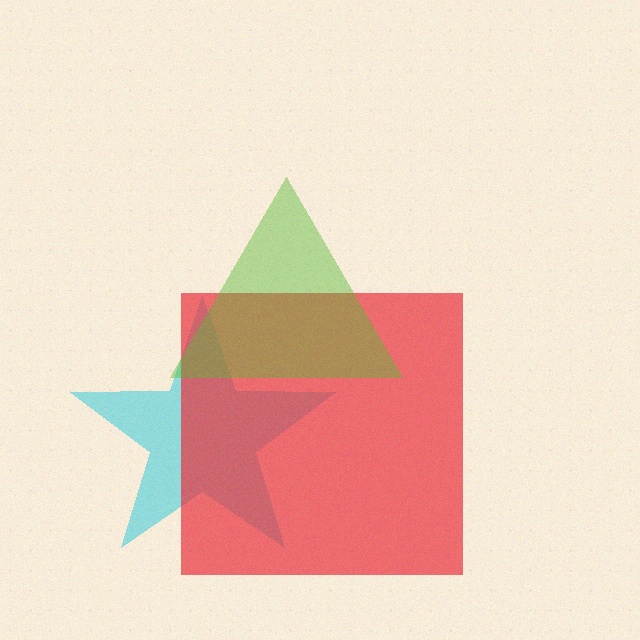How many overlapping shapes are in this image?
There are 3 overlapping shapes in the image.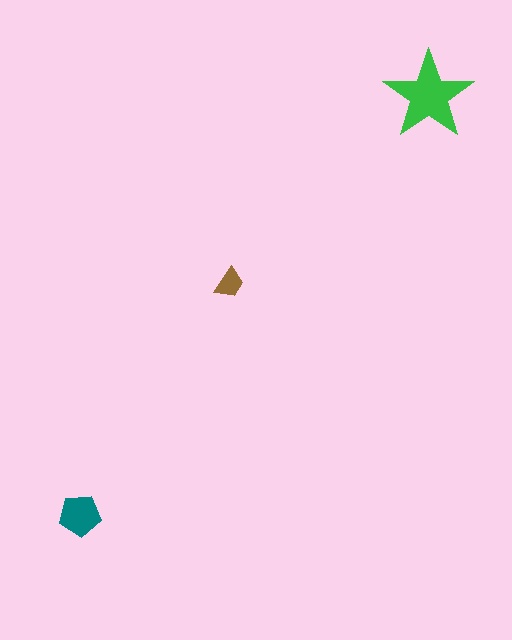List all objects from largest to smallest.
The green star, the teal pentagon, the brown trapezoid.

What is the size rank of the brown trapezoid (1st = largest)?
3rd.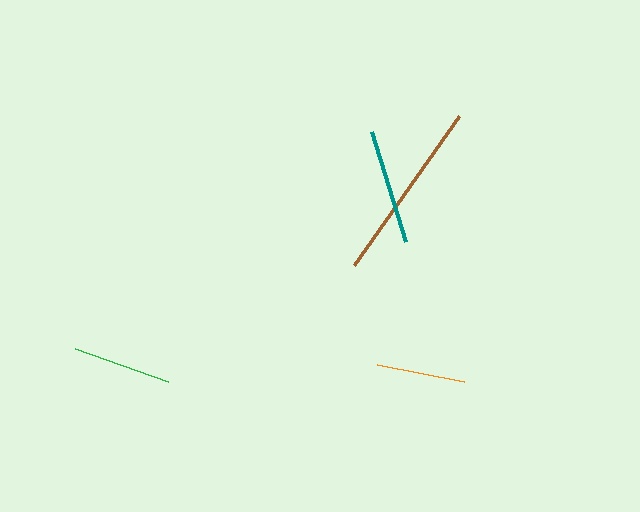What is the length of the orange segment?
The orange segment is approximately 88 pixels long.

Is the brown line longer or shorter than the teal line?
The brown line is longer than the teal line.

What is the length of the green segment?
The green segment is approximately 98 pixels long.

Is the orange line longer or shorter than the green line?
The green line is longer than the orange line.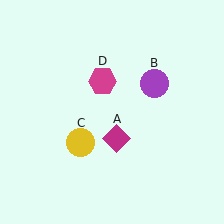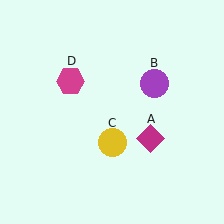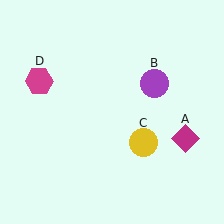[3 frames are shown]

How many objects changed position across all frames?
3 objects changed position: magenta diamond (object A), yellow circle (object C), magenta hexagon (object D).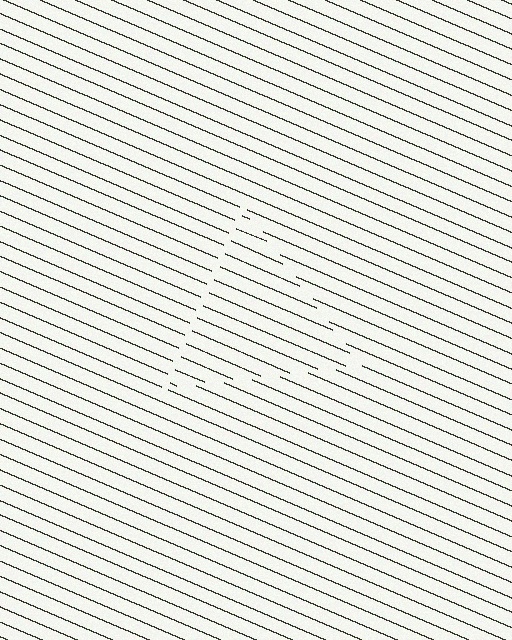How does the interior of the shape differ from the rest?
The interior of the shape contains the same grating, shifted by half a period — the contour is defined by the phase discontinuity where line-ends from the inner and outer gratings abut.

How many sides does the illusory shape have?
3 sides — the line-ends trace a triangle.